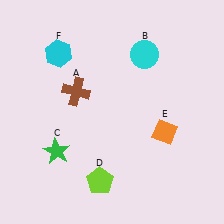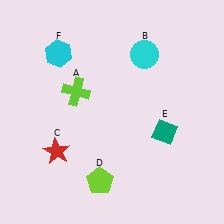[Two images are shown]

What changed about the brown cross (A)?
In Image 1, A is brown. In Image 2, it changed to lime.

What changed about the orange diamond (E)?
In Image 1, E is orange. In Image 2, it changed to teal.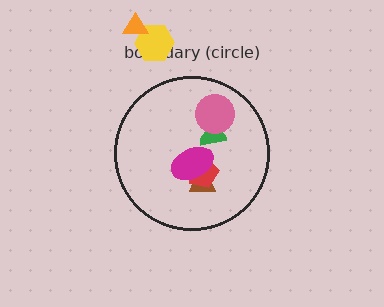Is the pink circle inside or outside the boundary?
Inside.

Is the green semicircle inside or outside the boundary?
Inside.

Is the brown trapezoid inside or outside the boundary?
Inside.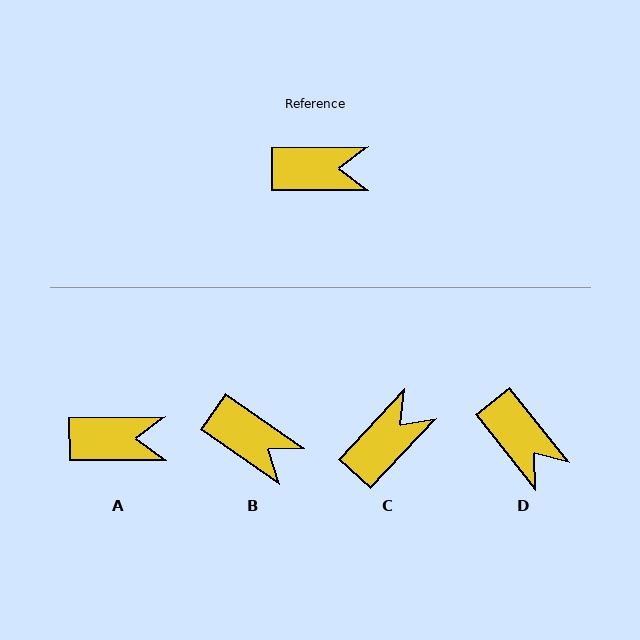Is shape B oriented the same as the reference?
No, it is off by about 35 degrees.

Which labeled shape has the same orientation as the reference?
A.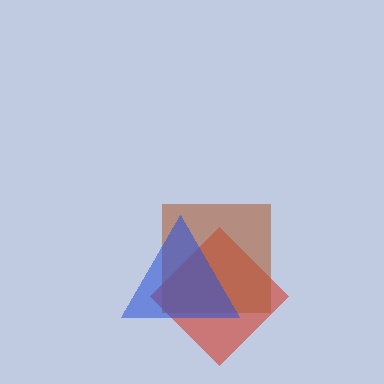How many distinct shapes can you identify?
There are 3 distinct shapes: a red diamond, a brown square, a blue triangle.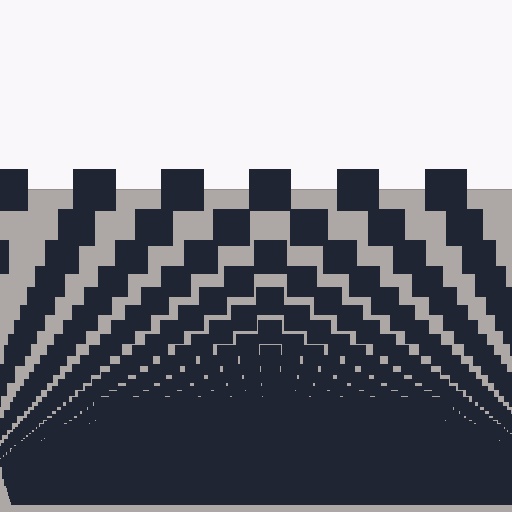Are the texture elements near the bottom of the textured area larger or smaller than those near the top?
Smaller. The gradient is inverted — elements near the bottom are smaller and denser.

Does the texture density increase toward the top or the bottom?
Density increases toward the bottom.